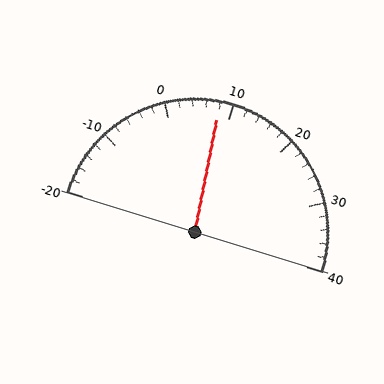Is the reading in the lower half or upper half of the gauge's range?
The reading is in the lower half of the range (-20 to 40).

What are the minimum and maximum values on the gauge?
The gauge ranges from -20 to 40.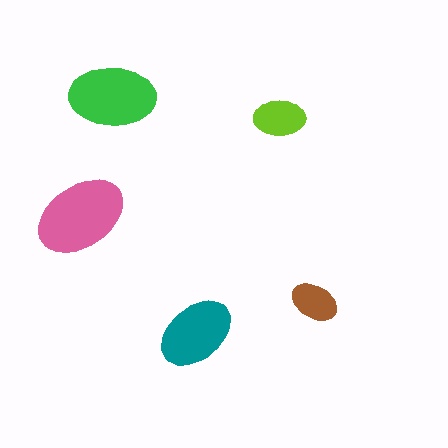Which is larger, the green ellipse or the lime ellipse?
The green one.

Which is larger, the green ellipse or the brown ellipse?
The green one.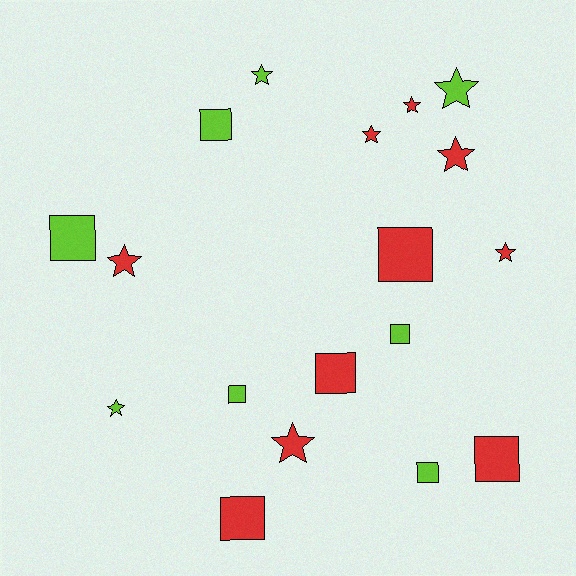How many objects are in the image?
There are 18 objects.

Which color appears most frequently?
Red, with 10 objects.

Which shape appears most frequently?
Square, with 9 objects.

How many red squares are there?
There are 4 red squares.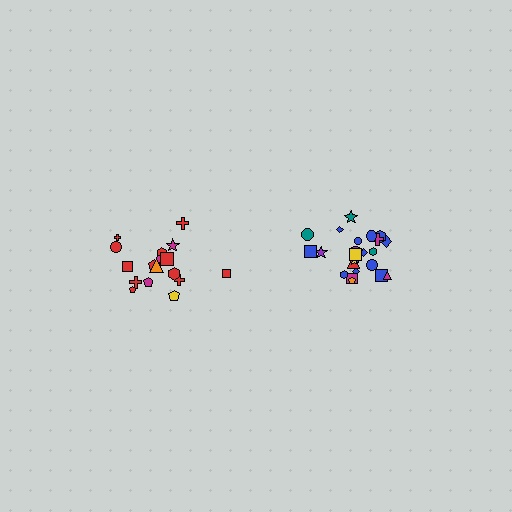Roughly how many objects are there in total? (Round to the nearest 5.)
Roughly 45 objects in total.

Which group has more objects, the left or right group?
The right group.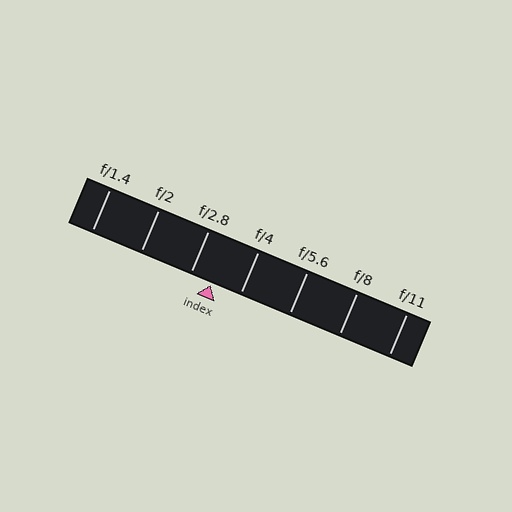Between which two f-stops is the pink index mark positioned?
The index mark is between f/2.8 and f/4.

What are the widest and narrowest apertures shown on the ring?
The widest aperture shown is f/1.4 and the narrowest is f/11.